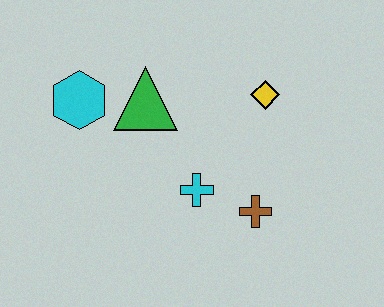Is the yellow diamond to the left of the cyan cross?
No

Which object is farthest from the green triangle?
The brown cross is farthest from the green triangle.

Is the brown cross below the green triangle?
Yes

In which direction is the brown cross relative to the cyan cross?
The brown cross is to the right of the cyan cross.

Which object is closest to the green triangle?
The cyan hexagon is closest to the green triangle.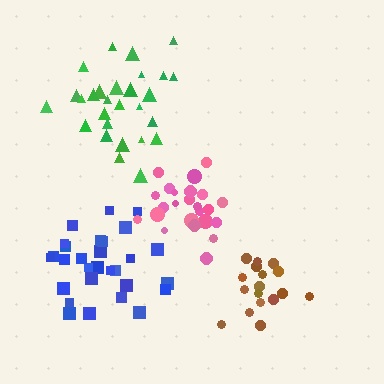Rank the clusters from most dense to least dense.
brown, pink, blue, green.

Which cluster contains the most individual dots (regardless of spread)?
Blue (30).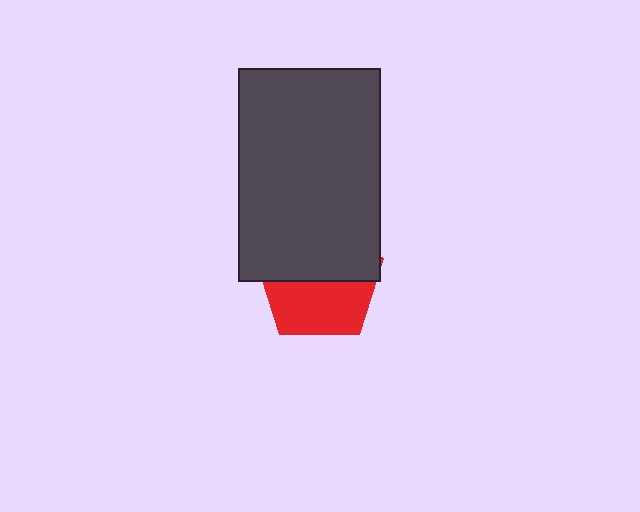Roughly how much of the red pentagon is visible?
About half of it is visible (roughly 47%).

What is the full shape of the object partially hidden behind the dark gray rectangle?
The partially hidden object is a red pentagon.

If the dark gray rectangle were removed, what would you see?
You would see the complete red pentagon.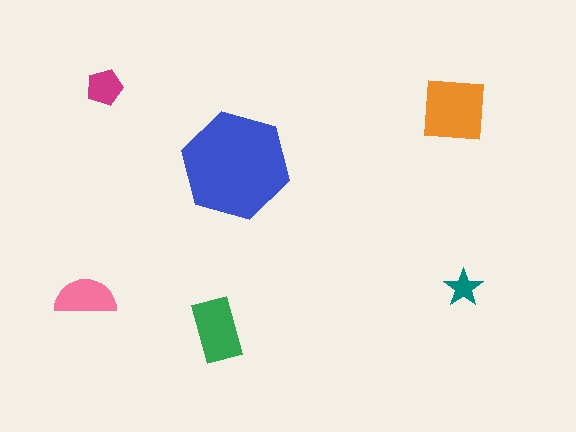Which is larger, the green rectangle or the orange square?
The orange square.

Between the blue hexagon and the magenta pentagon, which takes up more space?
The blue hexagon.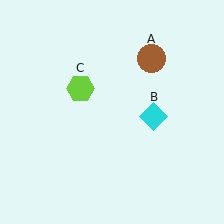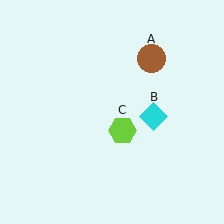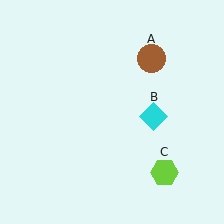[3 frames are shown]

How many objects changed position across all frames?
1 object changed position: lime hexagon (object C).